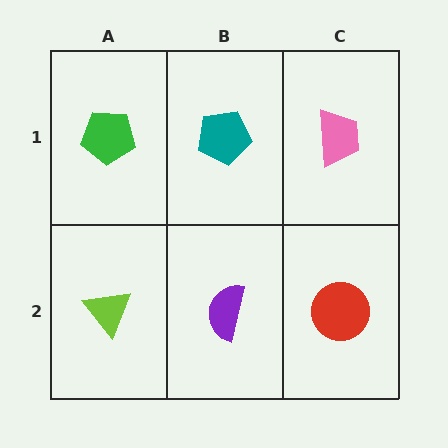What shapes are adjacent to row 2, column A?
A green pentagon (row 1, column A), a purple semicircle (row 2, column B).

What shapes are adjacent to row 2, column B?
A teal pentagon (row 1, column B), a lime triangle (row 2, column A), a red circle (row 2, column C).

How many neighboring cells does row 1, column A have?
2.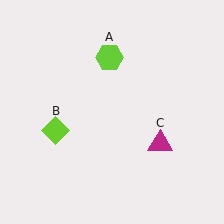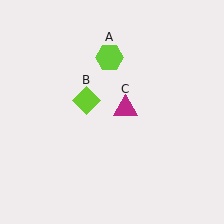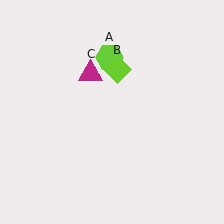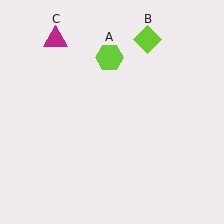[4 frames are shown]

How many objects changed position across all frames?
2 objects changed position: lime diamond (object B), magenta triangle (object C).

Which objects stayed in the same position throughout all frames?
Lime hexagon (object A) remained stationary.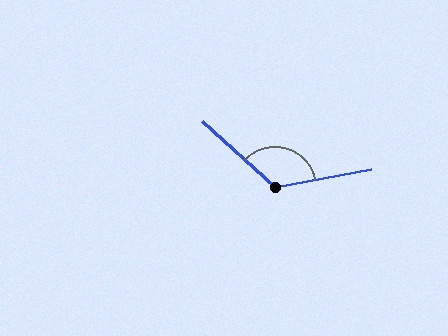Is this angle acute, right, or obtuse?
It is obtuse.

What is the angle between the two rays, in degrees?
Approximately 128 degrees.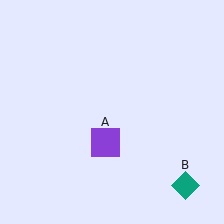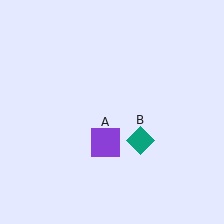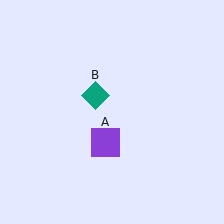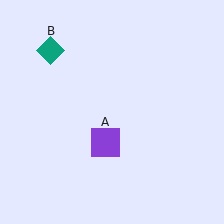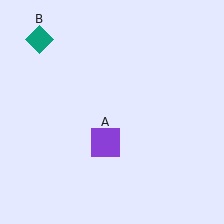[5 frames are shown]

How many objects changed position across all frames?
1 object changed position: teal diamond (object B).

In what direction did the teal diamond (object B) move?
The teal diamond (object B) moved up and to the left.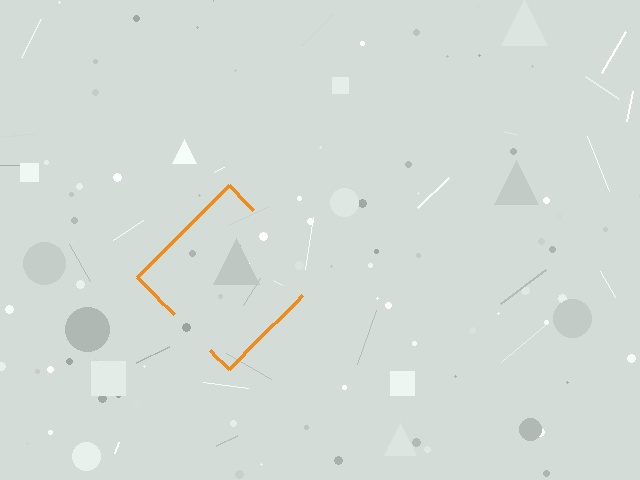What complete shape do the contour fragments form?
The contour fragments form a diamond.